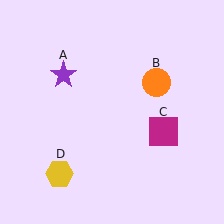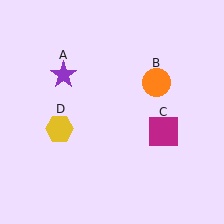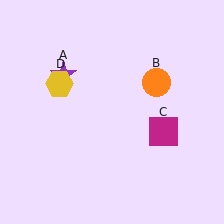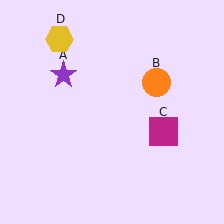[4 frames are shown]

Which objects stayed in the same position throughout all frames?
Purple star (object A) and orange circle (object B) and magenta square (object C) remained stationary.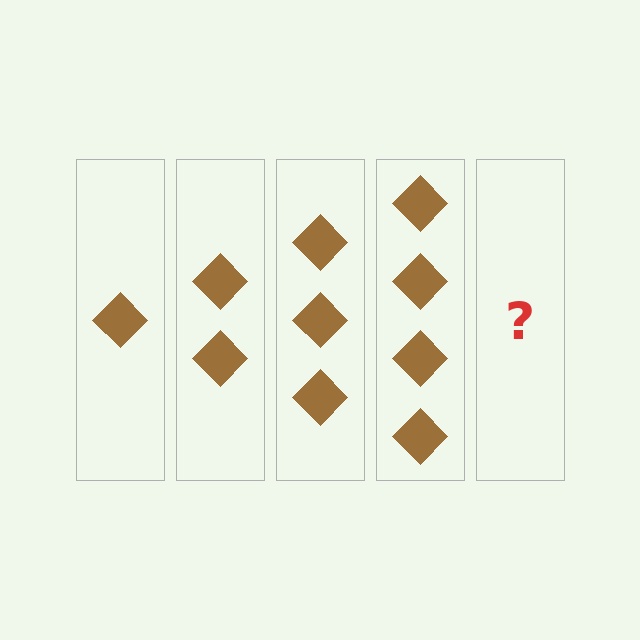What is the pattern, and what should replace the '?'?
The pattern is that each step adds one more diamond. The '?' should be 5 diamonds.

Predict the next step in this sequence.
The next step is 5 diamonds.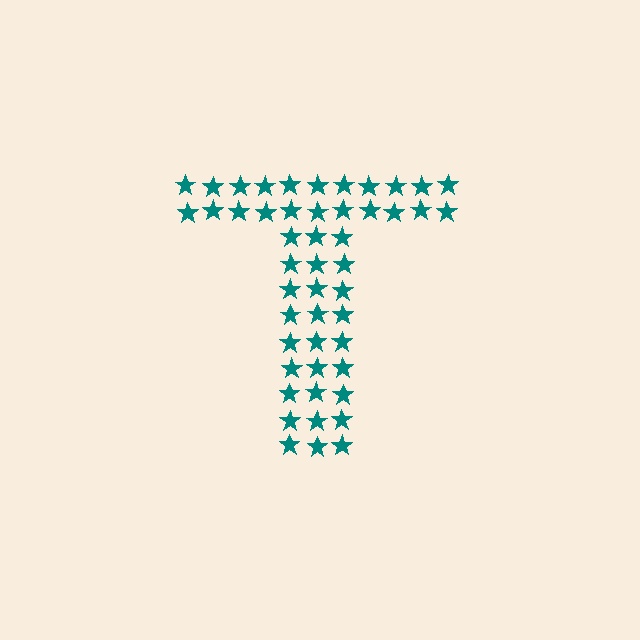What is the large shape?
The large shape is the letter T.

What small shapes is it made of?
It is made of small stars.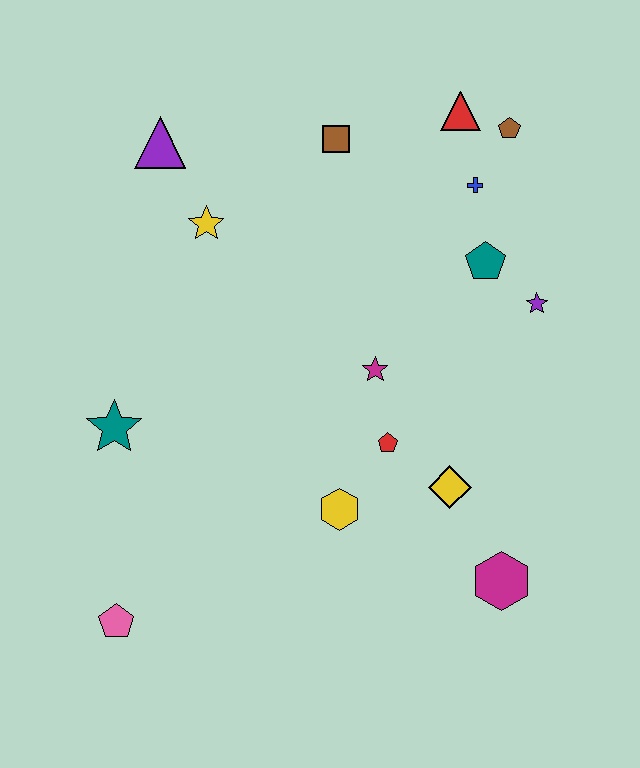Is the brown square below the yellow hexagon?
No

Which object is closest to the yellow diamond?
The red pentagon is closest to the yellow diamond.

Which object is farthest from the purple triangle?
The magenta hexagon is farthest from the purple triangle.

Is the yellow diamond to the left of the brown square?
No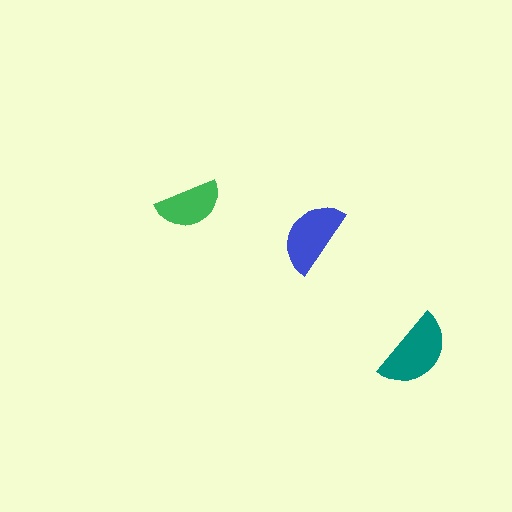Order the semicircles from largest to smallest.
the teal one, the blue one, the green one.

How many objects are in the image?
There are 3 objects in the image.